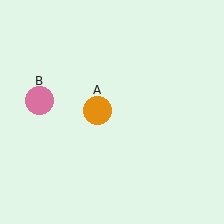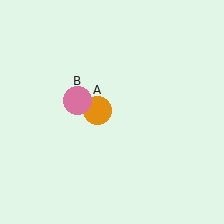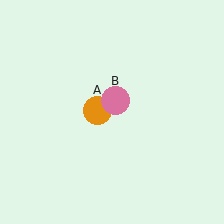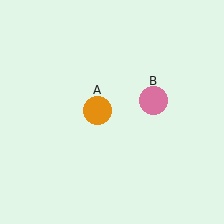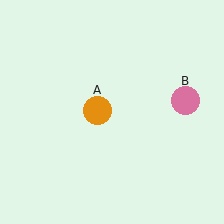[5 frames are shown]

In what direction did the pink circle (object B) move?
The pink circle (object B) moved right.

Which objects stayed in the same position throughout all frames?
Orange circle (object A) remained stationary.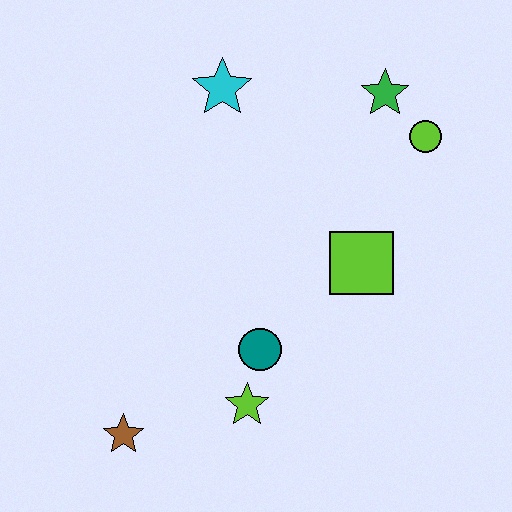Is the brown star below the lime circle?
Yes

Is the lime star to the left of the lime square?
Yes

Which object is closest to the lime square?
The teal circle is closest to the lime square.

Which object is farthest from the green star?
The brown star is farthest from the green star.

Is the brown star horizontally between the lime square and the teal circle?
No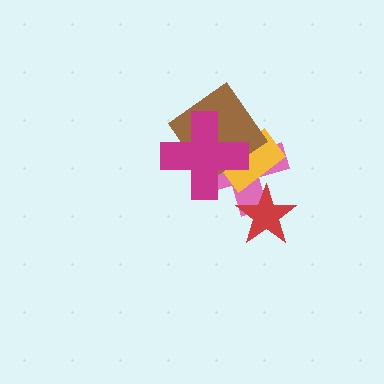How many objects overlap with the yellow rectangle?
3 objects overlap with the yellow rectangle.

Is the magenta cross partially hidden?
No, no other shape covers it.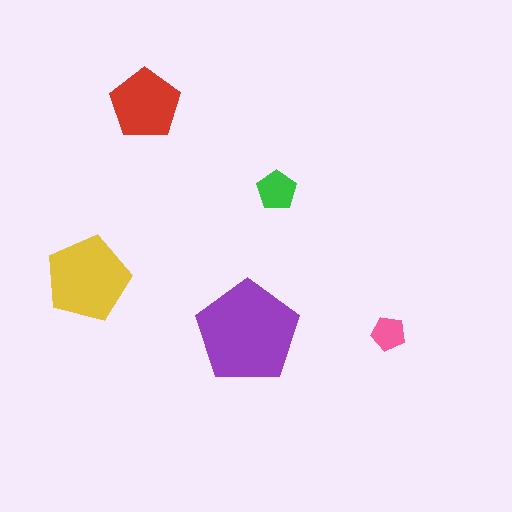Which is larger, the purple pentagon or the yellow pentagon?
The purple one.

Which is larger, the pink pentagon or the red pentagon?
The red one.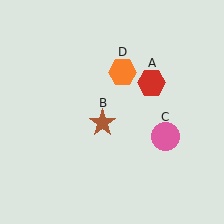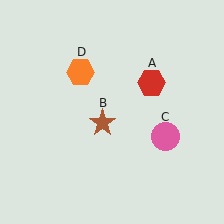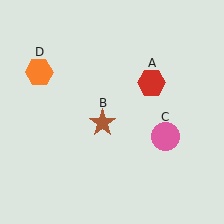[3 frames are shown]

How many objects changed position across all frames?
1 object changed position: orange hexagon (object D).